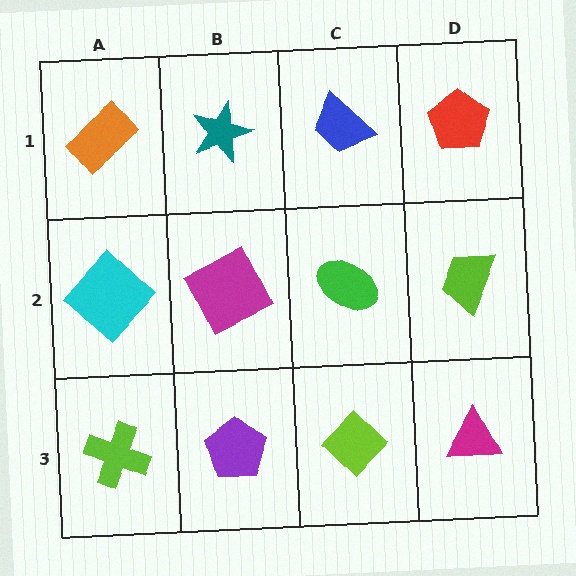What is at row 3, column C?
A lime diamond.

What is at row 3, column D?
A magenta triangle.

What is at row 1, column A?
An orange rectangle.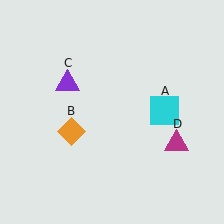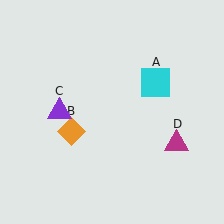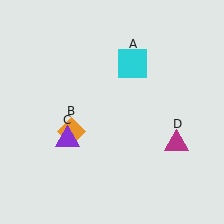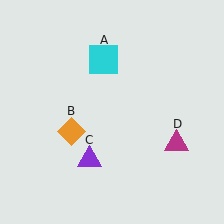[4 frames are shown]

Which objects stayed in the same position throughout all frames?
Orange diamond (object B) and magenta triangle (object D) remained stationary.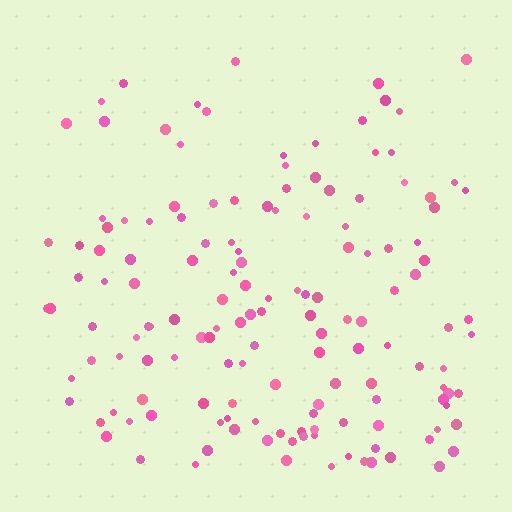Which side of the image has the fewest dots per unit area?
The top.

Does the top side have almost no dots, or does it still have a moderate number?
Still a moderate number, just noticeably fewer than the bottom.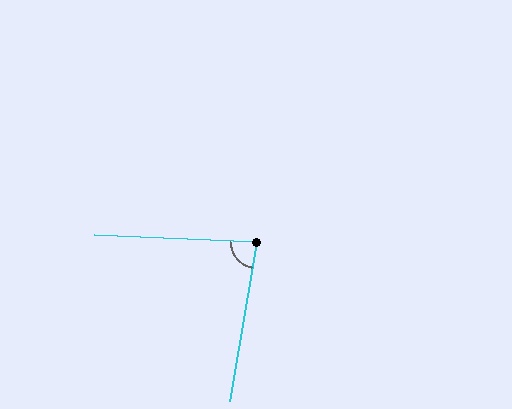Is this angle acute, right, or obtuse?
It is acute.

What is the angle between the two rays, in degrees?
Approximately 83 degrees.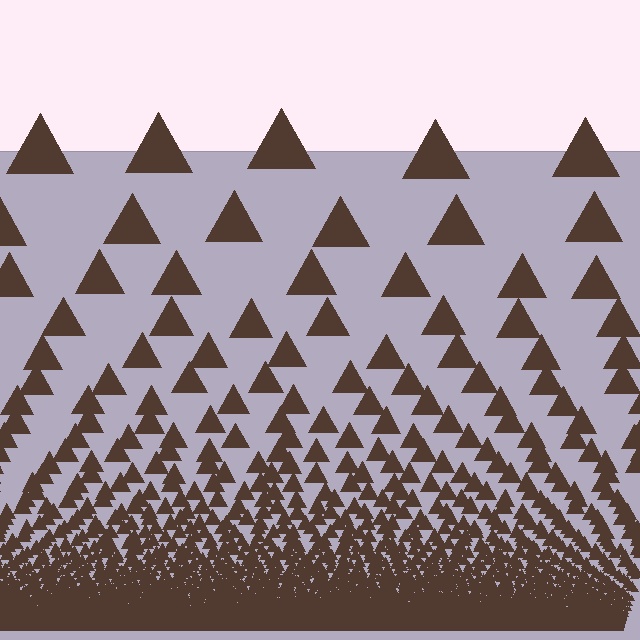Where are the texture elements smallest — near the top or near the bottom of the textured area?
Near the bottom.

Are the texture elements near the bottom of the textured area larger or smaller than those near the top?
Smaller. The gradient is inverted — elements near the bottom are smaller and denser.